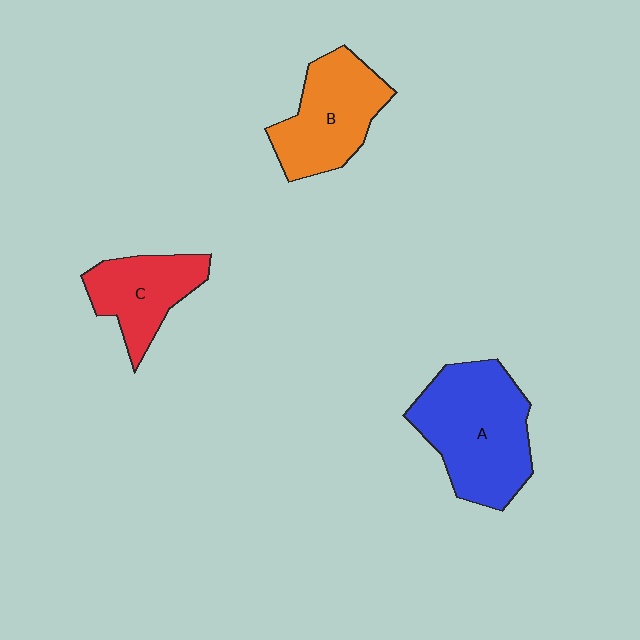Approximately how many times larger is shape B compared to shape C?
Approximately 1.3 times.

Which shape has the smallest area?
Shape C (red).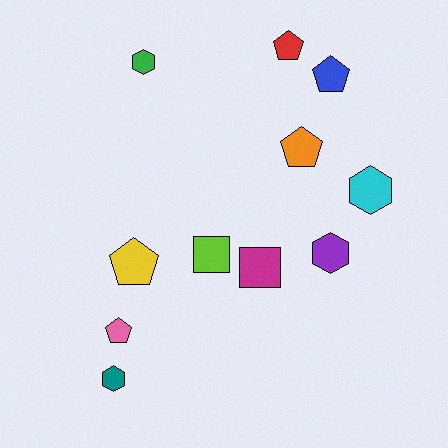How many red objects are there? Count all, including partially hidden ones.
There is 1 red object.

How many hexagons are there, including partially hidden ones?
There are 4 hexagons.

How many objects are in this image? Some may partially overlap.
There are 11 objects.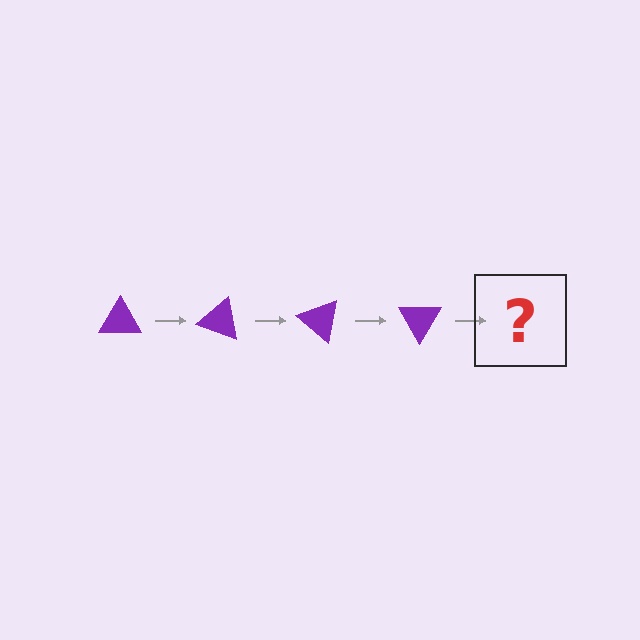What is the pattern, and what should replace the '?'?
The pattern is that the triangle rotates 20 degrees each step. The '?' should be a purple triangle rotated 80 degrees.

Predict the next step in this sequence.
The next step is a purple triangle rotated 80 degrees.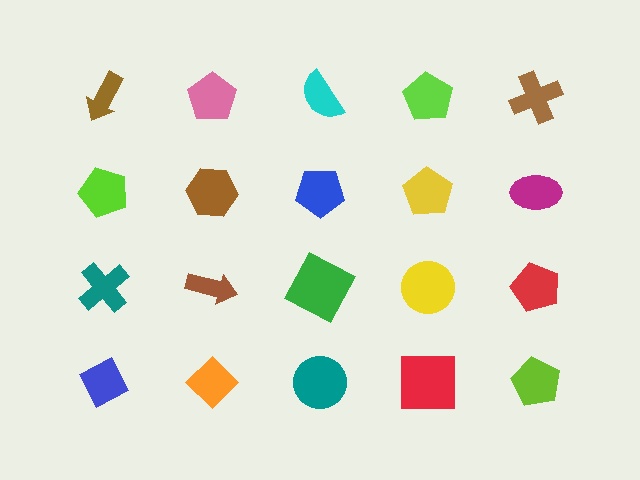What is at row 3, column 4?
A yellow circle.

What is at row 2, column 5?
A magenta ellipse.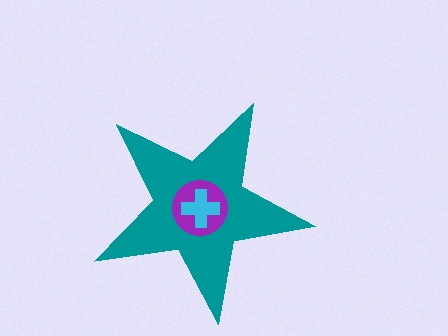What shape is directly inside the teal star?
The purple circle.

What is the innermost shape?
The cyan cross.